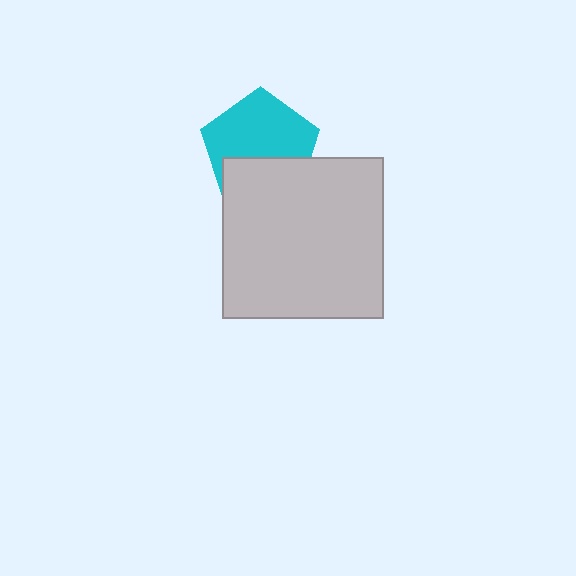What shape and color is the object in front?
The object in front is a light gray square.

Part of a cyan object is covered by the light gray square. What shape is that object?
It is a pentagon.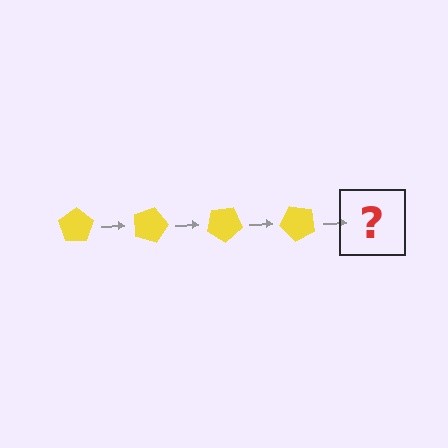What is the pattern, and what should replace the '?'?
The pattern is that the pentagon rotates 15 degrees each step. The '?' should be a yellow pentagon rotated 60 degrees.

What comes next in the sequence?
The next element should be a yellow pentagon rotated 60 degrees.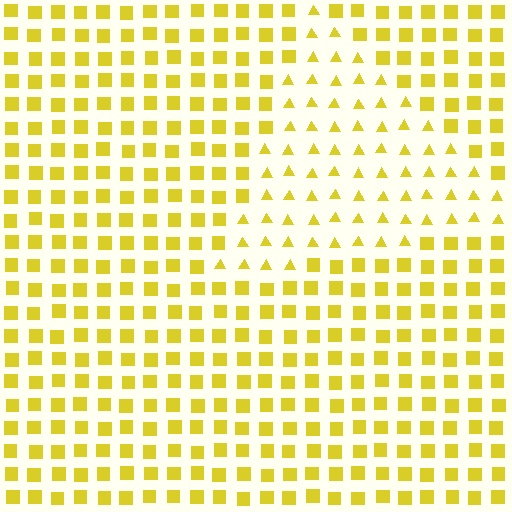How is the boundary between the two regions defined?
The boundary is defined by a change in element shape: triangles inside vs. squares outside. All elements share the same color and spacing.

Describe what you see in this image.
The image is filled with small yellow elements arranged in a uniform grid. A triangle-shaped region contains triangles, while the surrounding area contains squares. The boundary is defined purely by the change in element shape.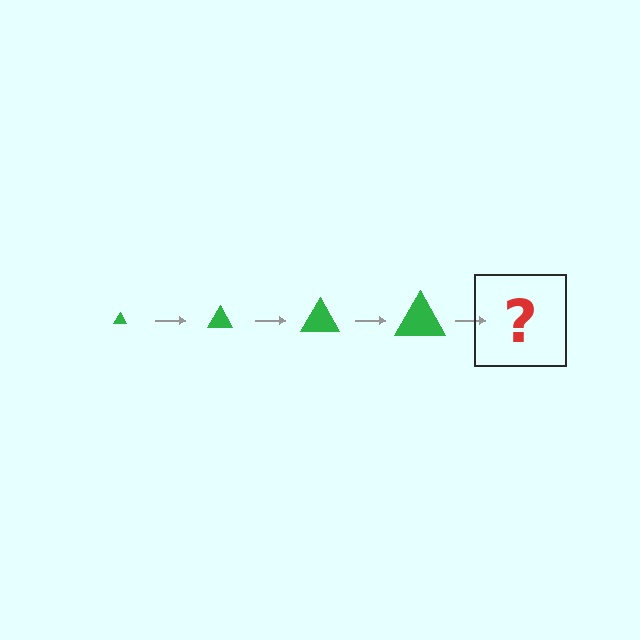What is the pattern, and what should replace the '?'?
The pattern is that the triangle gets progressively larger each step. The '?' should be a green triangle, larger than the previous one.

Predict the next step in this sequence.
The next step is a green triangle, larger than the previous one.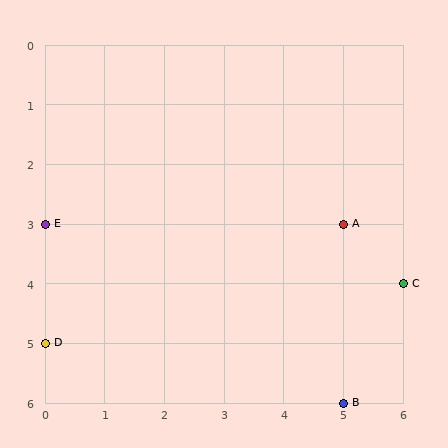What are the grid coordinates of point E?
Point E is at grid coordinates (0, 3).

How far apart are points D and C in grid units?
Points D and C are 6 columns and 1 row apart (about 6.1 grid units diagonally).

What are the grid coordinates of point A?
Point A is at grid coordinates (5, 3).